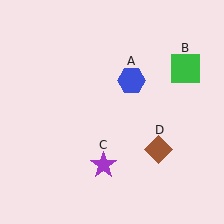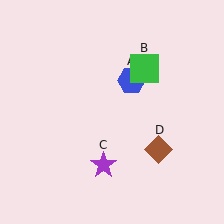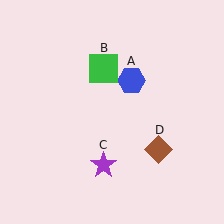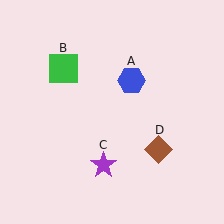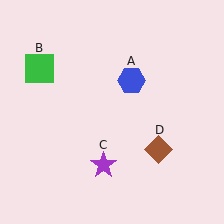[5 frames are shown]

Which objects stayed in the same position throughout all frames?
Blue hexagon (object A) and purple star (object C) and brown diamond (object D) remained stationary.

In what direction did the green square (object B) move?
The green square (object B) moved left.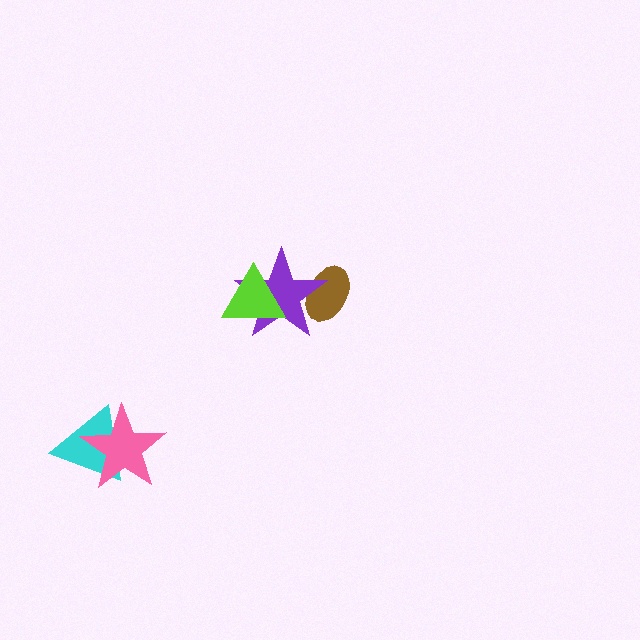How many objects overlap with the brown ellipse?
1 object overlaps with the brown ellipse.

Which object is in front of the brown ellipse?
The purple star is in front of the brown ellipse.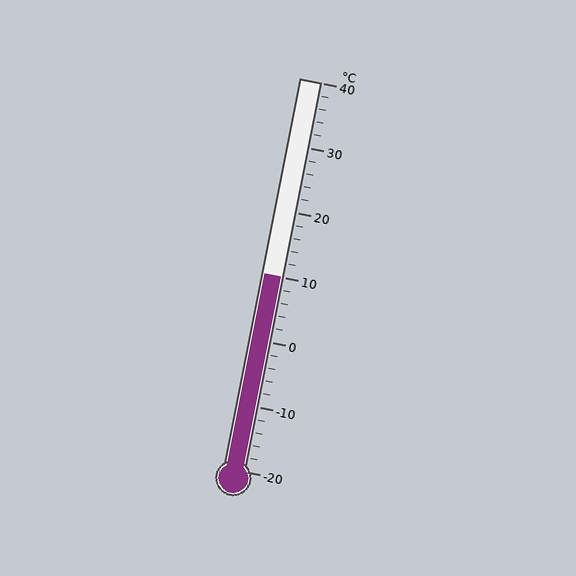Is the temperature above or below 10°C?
The temperature is at 10°C.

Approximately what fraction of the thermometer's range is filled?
The thermometer is filled to approximately 50% of its range.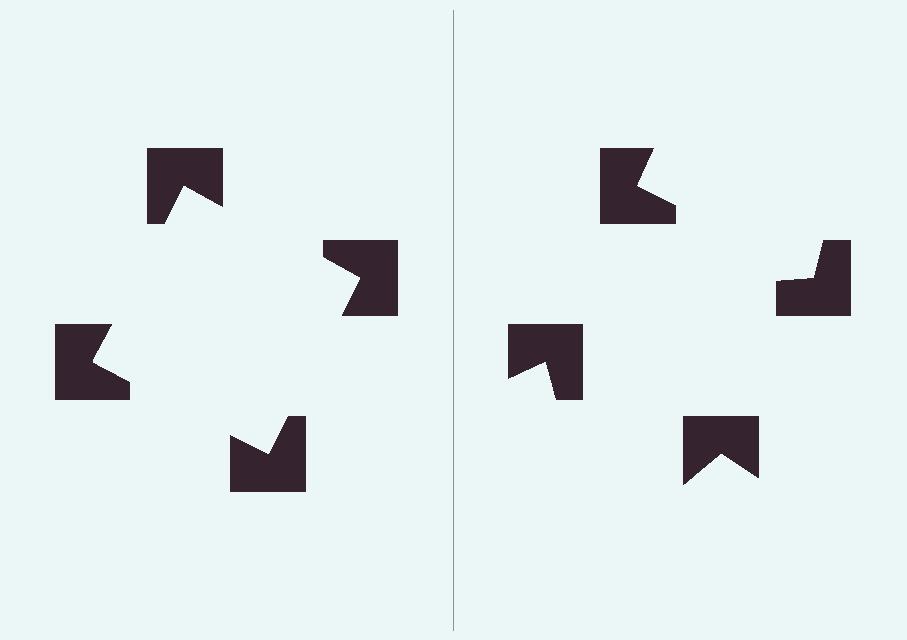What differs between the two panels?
The notched squares are positioned identically on both sides; only the wedge orientations differ. On the left they align to a square; on the right they are misaligned.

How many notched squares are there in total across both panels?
8 — 4 on each side.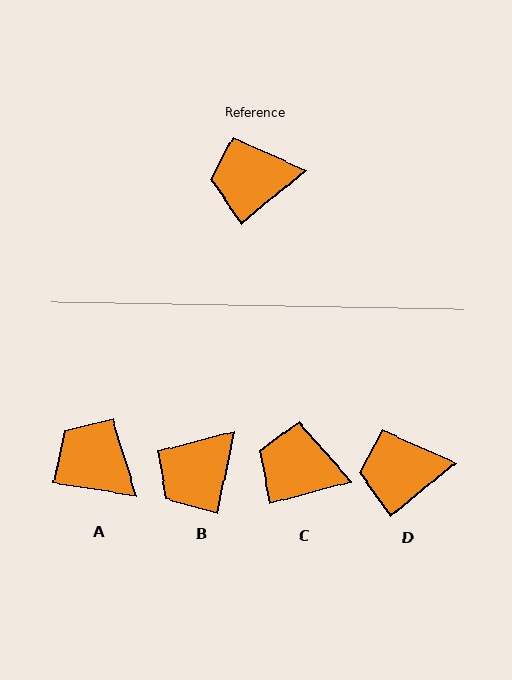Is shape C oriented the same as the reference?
No, it is off by about 25 degrees.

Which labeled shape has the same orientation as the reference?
D.